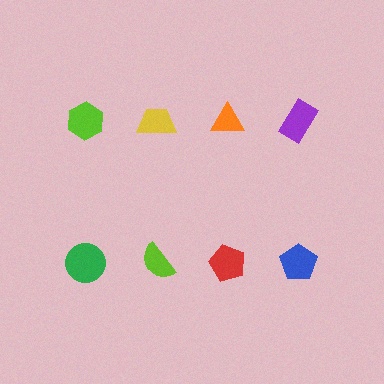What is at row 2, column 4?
A blue pentagon.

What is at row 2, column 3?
A red pentagon.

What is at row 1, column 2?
A yellow trapezoid.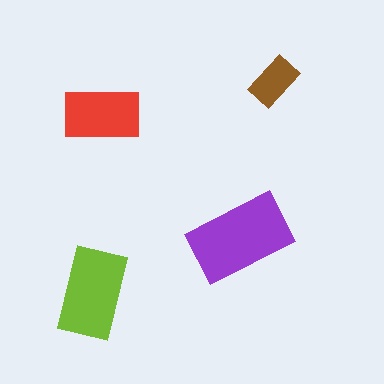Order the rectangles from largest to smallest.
the purple one, the lime one, the red one, the brown one.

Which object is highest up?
The brown rectangle is topmost.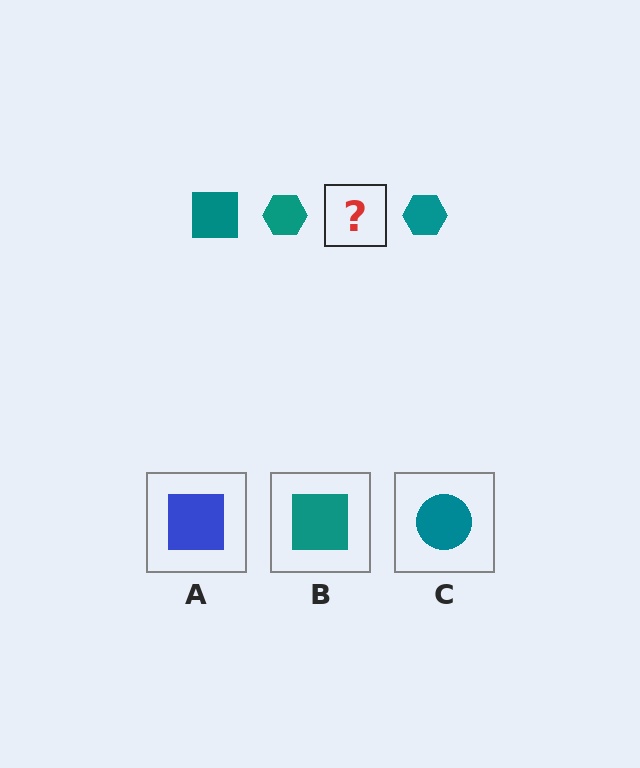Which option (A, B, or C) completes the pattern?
B.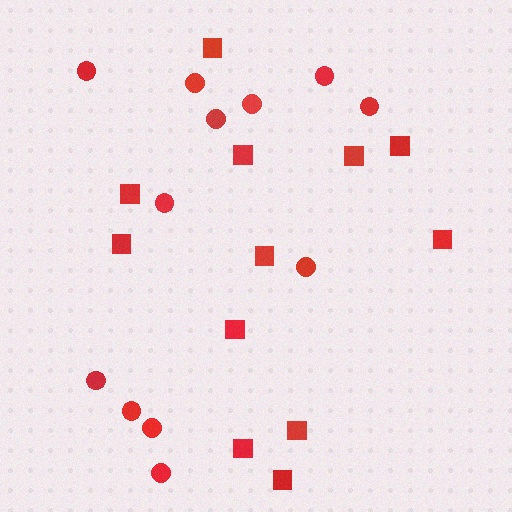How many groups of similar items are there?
There are 2 groups: one group of circles (12) and one group of squares (12).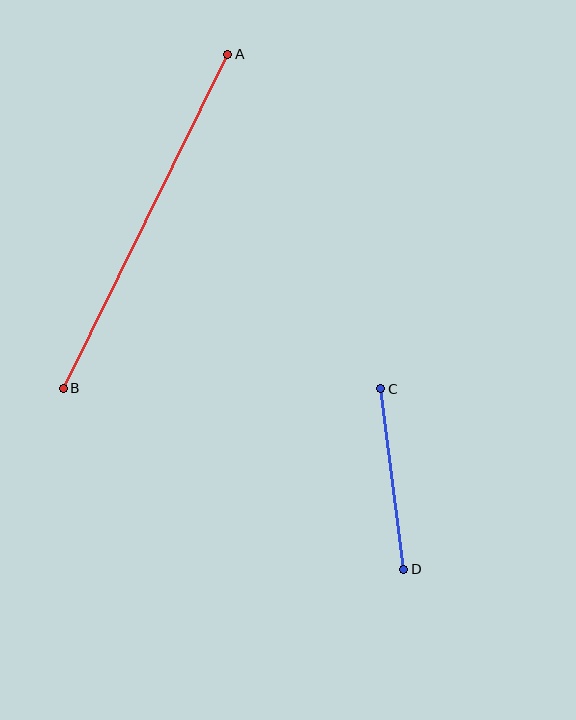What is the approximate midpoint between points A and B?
The midpoint is at approximately (146, 221) pixels.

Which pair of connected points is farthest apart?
Points A and B are farthest apart.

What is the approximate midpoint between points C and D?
The midpoint is at approximately (392, 479) pixels.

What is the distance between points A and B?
The distance is approximately 372 pixels.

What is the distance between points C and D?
The distance is approximately 182 pixels.